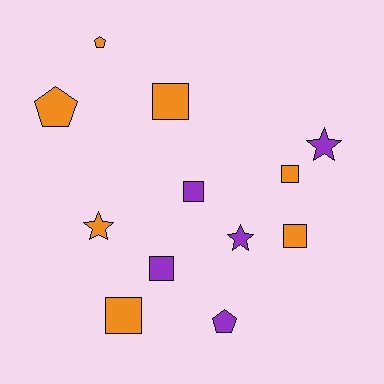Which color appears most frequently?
Orange, with 7 objects.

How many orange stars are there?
There is 1 orange star.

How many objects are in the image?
There are 12 objects.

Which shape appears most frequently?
Square, with 6 objects.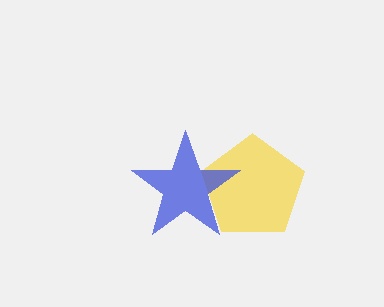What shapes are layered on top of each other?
The layered shapes are: a yellow pentagon, a blue star.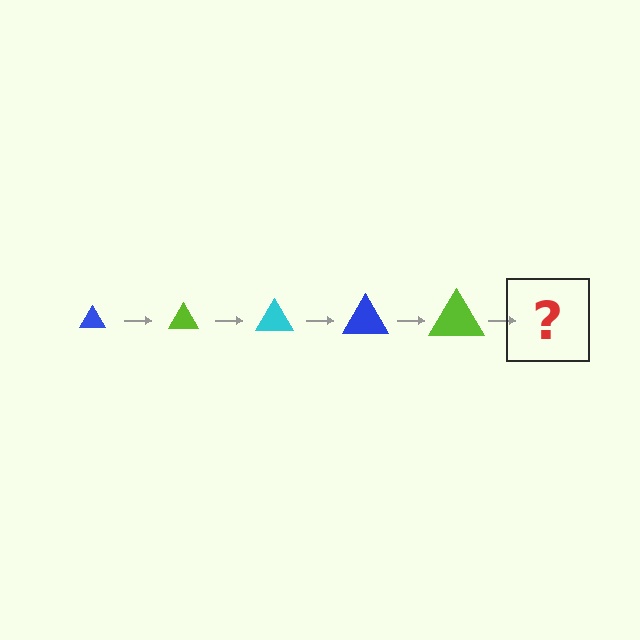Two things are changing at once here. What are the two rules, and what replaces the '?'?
The two rules are that the triangle grows larger each step and the color cycles through blue, lime, and cyan. The '?' should be a cyan triangle, larger than the previous one.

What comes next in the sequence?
The next element should be a cyan triangle, larger than the previous one.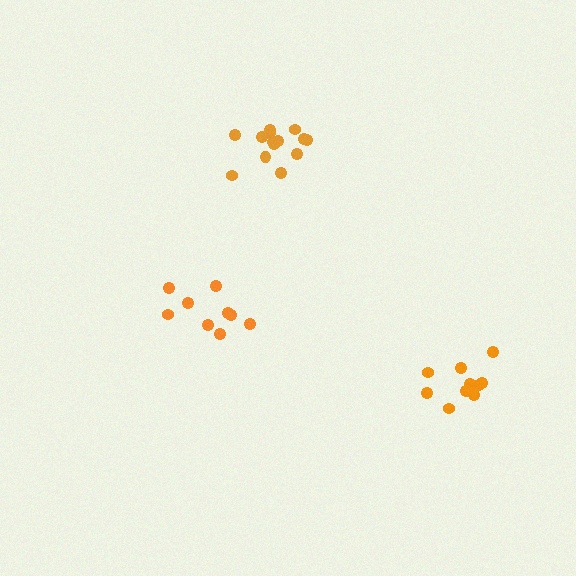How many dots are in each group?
Group 1: 9 dots, Group 2: 14 dots, Group 3: 10 dots (33 total).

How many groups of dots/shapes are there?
There are 3 groups.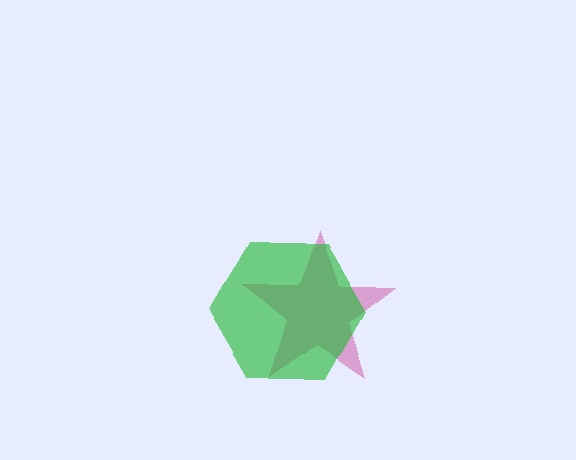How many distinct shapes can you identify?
There are 2 distinct shapes: a magenta star, a green hexagon.